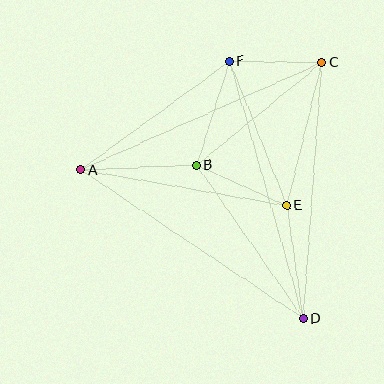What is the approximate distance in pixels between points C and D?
The distance between C and D is approximately 257 pixels.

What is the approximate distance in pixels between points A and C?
The distance between A and C is approximately 264 pixels.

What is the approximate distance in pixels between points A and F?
The distance between A and F is approximately 184 pixels.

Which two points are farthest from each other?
Points D and F are farthest from each other.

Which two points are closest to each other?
Points C and F are closest to each other.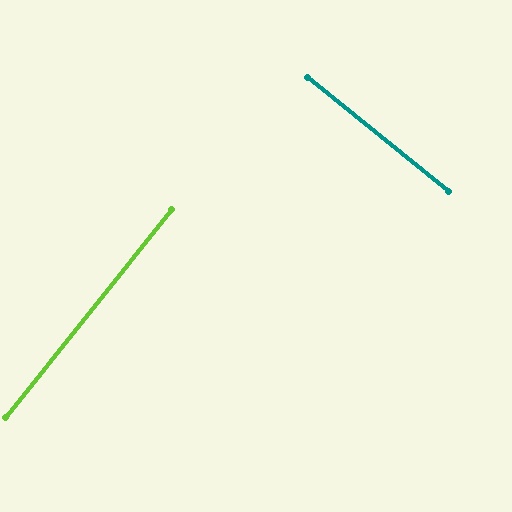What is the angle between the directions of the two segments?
Approximately 89 degrees.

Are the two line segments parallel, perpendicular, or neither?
Perpendicular — they meet at approximately 89°.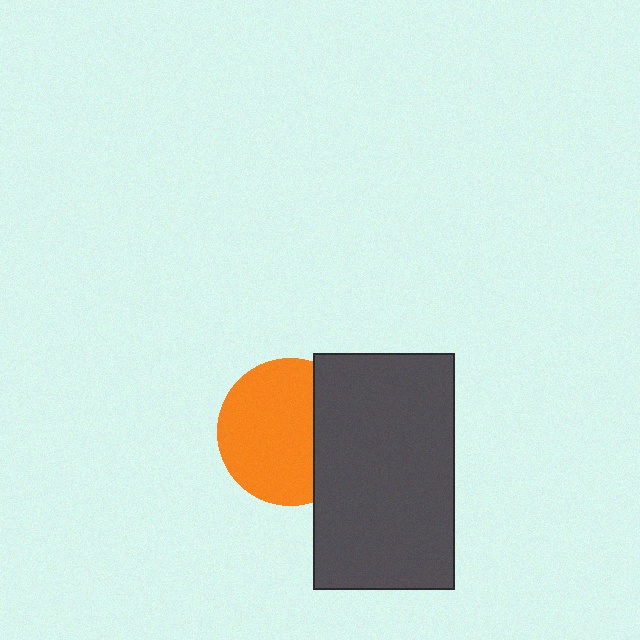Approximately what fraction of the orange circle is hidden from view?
Roughly 30% of the orange circle is hidden behind the dark gray rectangle.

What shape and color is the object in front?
The object in front is a dark gray rectangle.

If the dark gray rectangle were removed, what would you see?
You would see the complete orange circle.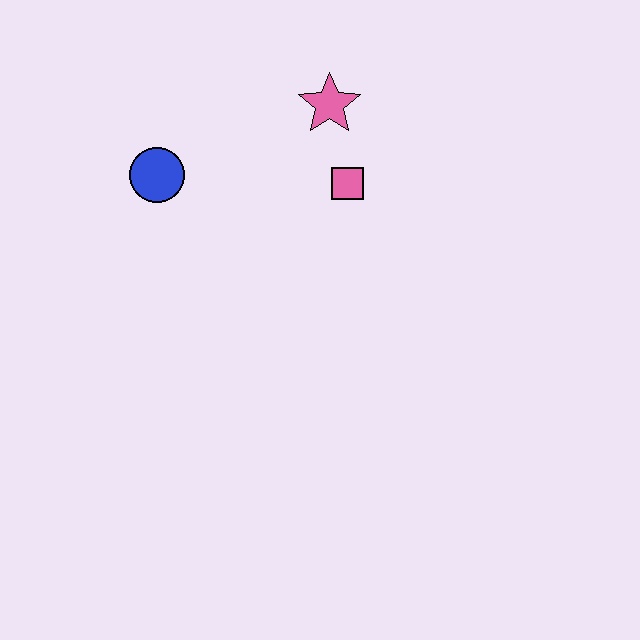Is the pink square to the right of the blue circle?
Yes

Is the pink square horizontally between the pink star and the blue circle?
No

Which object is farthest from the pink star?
The blue circle is farthest from the pink star.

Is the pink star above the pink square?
Yes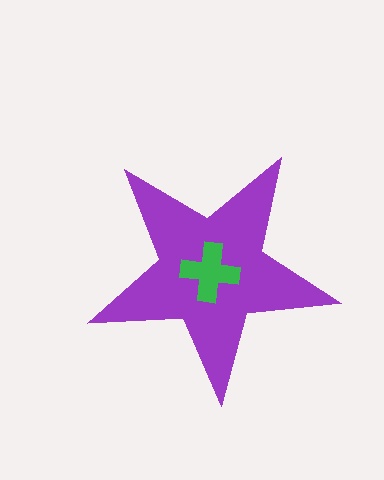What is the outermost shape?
The purple star.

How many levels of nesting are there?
2.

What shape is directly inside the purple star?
The green cross.